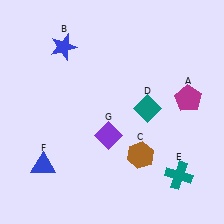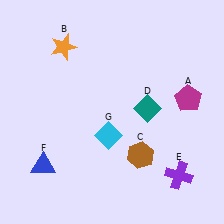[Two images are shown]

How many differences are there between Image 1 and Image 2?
There are 3 differences between the two images.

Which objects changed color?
B changed from blue to orange. E changed from teal to purple. G changed from purple to cyan.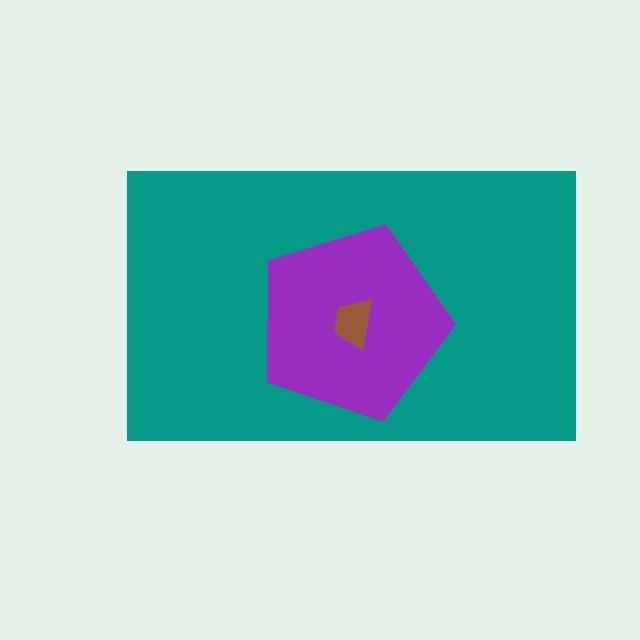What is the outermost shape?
The teal rectangle.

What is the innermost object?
The brown trapezoid.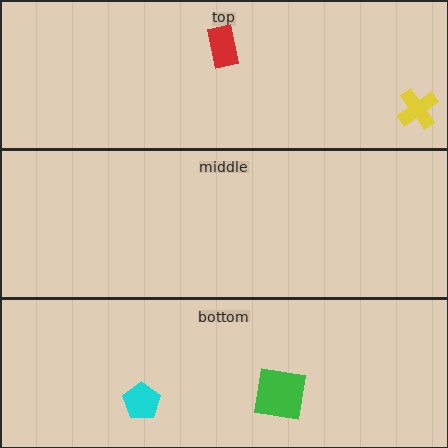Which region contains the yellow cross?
The top region.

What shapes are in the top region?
The red rectangle, the yellow cross.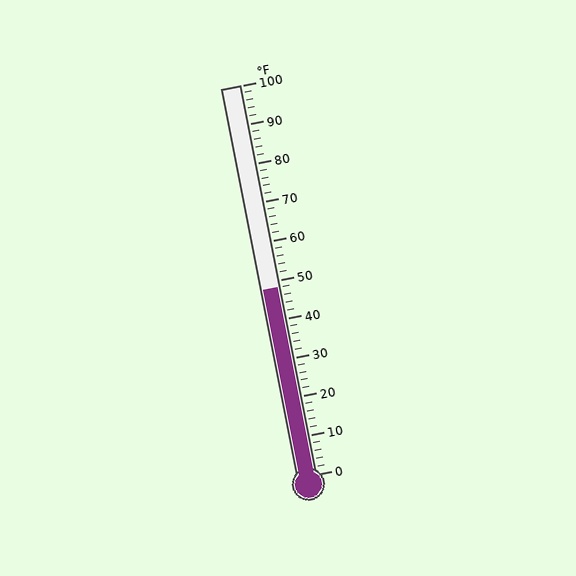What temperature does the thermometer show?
The thermometer shows approximately 48°F.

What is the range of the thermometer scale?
The thermometer scale ranges from 0°F to 100°F.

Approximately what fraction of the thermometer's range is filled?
The thermometer is filled to approximately 50% of its range.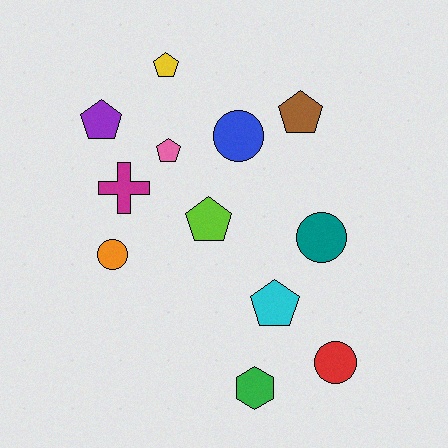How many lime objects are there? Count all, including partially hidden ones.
There is 1 lime object.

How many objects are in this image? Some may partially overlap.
There are 12 objects.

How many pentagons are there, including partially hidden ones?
There are 6 pentagons.